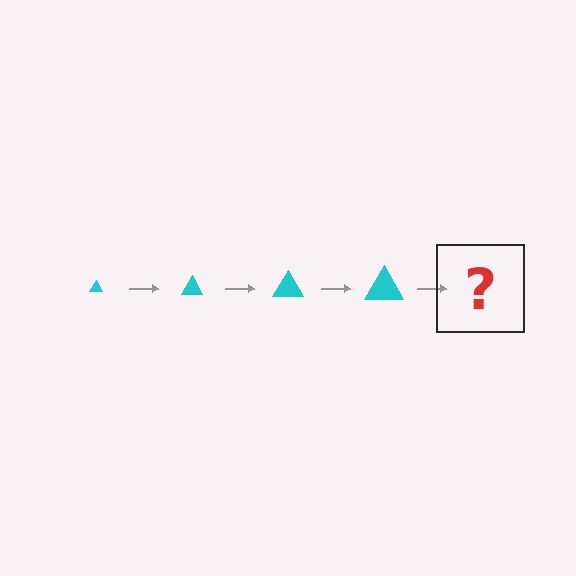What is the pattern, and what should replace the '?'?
The pattern is that the triangle gets progressively larger each step. The '?' should be a cyan triangle, larger than the previous one.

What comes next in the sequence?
The next element should be a cyan triangle, larger than the previous one.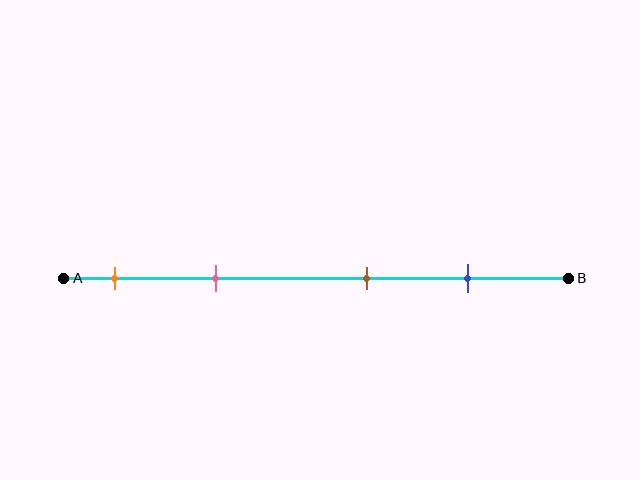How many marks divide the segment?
There are 4 marks dividing the segment.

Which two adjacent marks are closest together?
The orange and pink marks are the closest adjacent pair.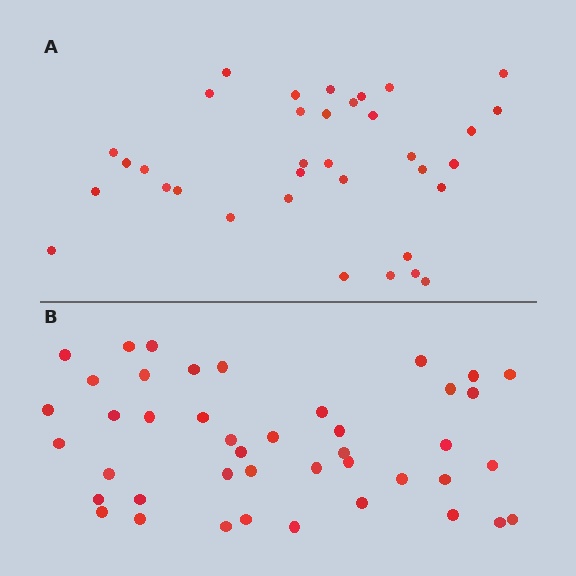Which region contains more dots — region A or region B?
Region B (the bottom region) has more dots.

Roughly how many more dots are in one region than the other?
Region B has roughly 8 or so more dots than region A.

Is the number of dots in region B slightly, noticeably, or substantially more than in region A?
Region B has only slightly more — the two regions are fairly close. The ratio is roughly 1.2 to 1.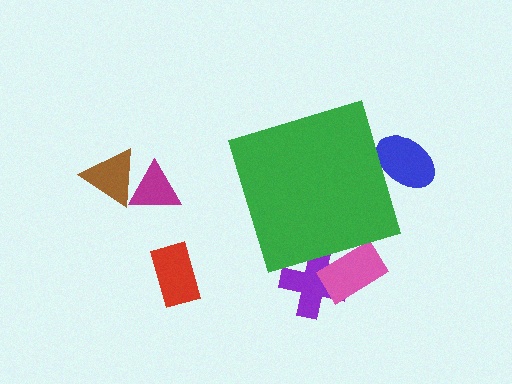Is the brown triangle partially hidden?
No, the brown triangle is fully visible.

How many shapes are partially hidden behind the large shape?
3 shapes are partially hidden.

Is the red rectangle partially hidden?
No, the red rectangle is fully visible.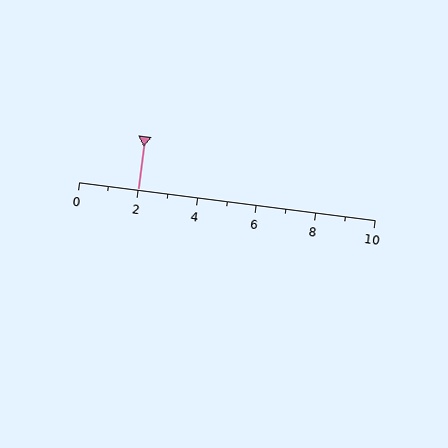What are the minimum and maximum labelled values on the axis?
The axis runs from 0 to 10.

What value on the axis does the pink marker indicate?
The marker indicates approximately 2.